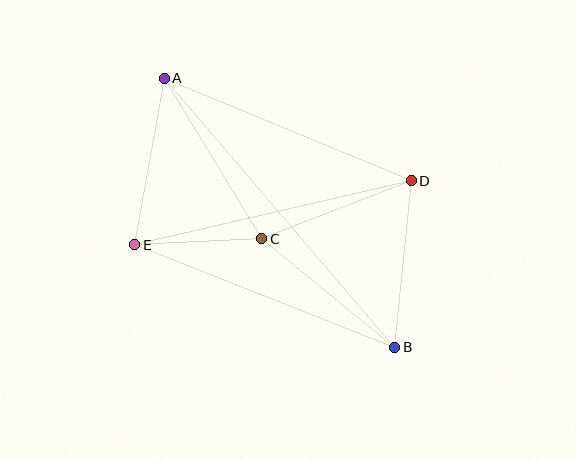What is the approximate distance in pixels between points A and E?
The distance between A and E is approximately 169 pixels.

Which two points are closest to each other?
Points C and E are closest to each other.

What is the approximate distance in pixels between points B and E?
The distance between B and E is approximately 280 pixels.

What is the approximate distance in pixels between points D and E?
The distance between D and E is approximately 284 pixels.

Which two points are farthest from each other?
Points A and B are farthest from each other.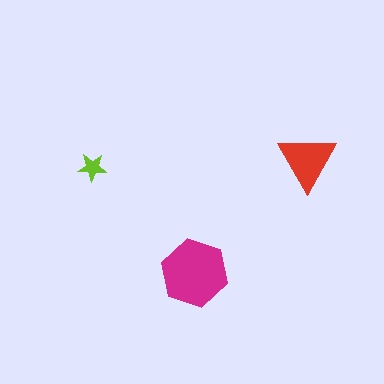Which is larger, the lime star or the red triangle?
The red triangle.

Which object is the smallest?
The lime star.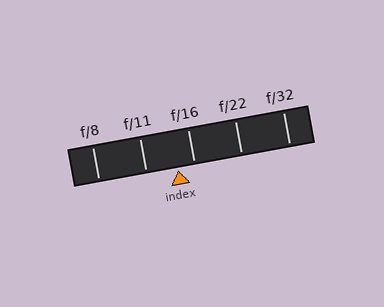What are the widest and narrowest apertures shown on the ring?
The widest aperture shown is f/8 and the narrowest is f/32.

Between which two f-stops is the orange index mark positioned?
The index mark is between f/11 and f/16.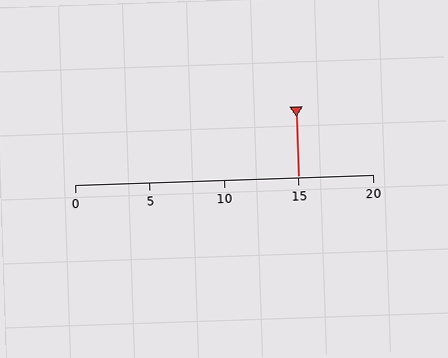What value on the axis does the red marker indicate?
The marker indicates approximately 15.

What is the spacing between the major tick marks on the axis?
The major ticks are spaced 5 apart.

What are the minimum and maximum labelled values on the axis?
The axis runs from 0 to 20.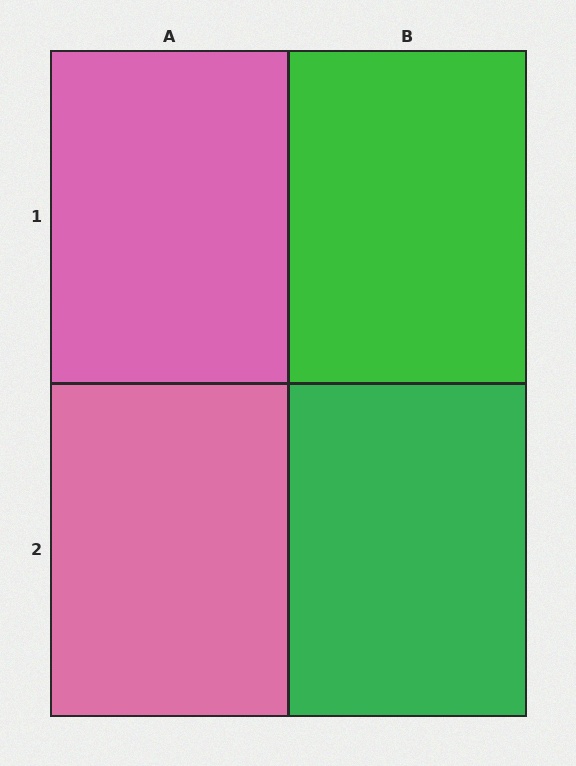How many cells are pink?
2 cells are pink.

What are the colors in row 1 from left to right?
Pink, green.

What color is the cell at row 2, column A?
Pink.